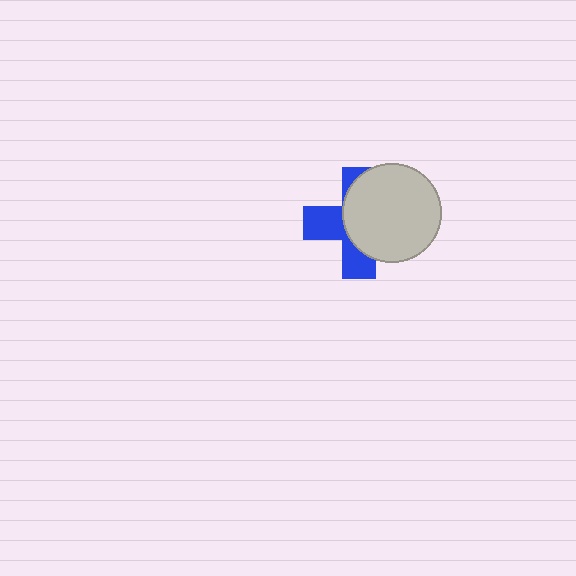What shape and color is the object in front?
The object in front is a light gray circle.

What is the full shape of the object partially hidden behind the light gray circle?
The partially hidden object is a blue cross.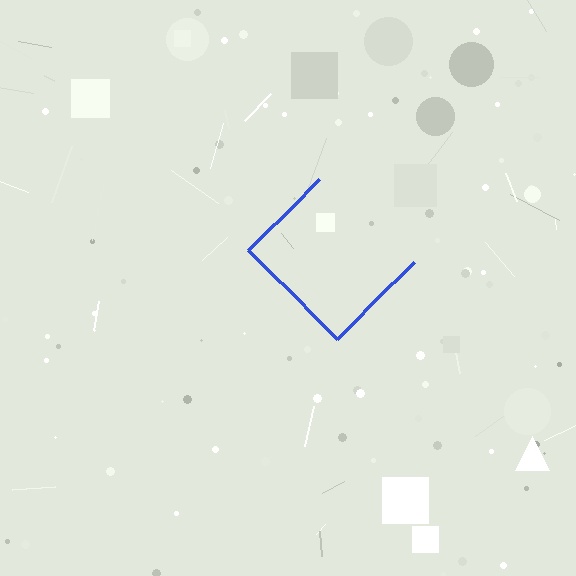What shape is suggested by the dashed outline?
The dashed outline suggests a diamond.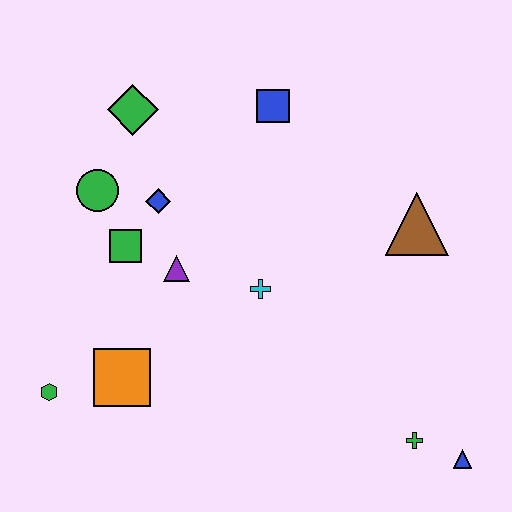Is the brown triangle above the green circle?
No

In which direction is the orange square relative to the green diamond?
The orange square is below the green diamond.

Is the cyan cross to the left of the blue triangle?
Yes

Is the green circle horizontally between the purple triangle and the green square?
No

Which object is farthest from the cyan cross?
The blue triangle is farthest from the cyan cross.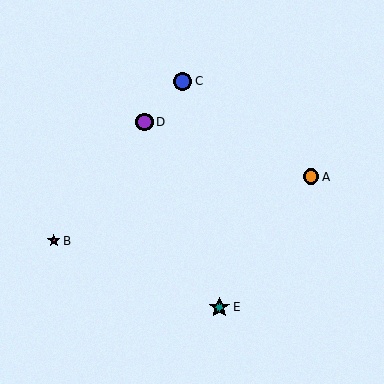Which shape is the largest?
The teal star (labeled E) is the largest.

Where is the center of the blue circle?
The center of the blue circle is at (183, 81).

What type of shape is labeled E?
Shape E is a teal star.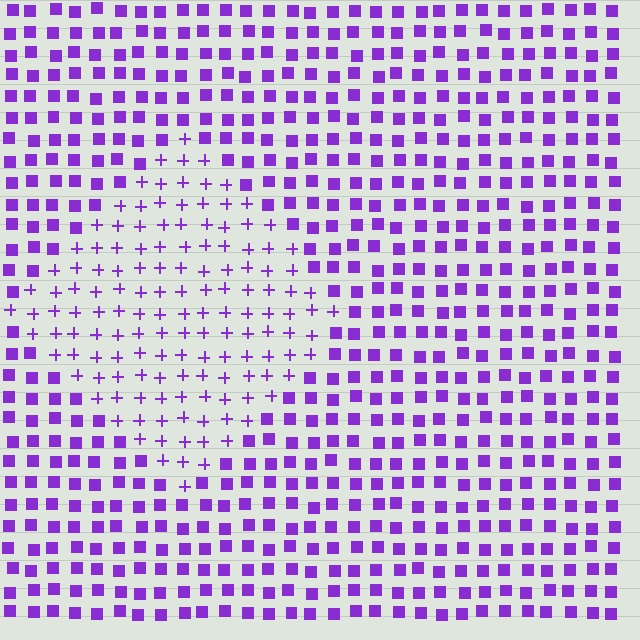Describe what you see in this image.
The image is filled with small purple elements arranged in a uniform grid. A diamond-shaped region contains plus signs, while the surrounding area contains squares. The boundary is defined purely by the change in element shape.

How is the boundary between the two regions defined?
The boundary is defined by a change in element shape: plus signs inside vs. squares outside. All elements share the same color and spacing.